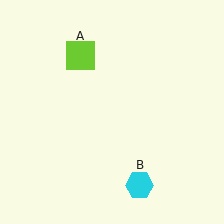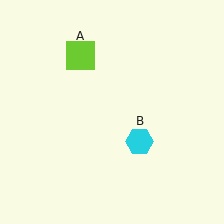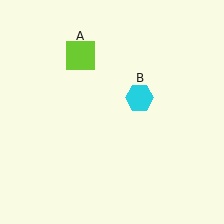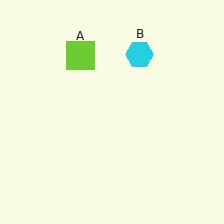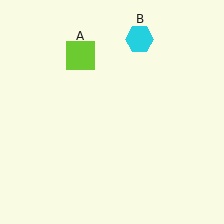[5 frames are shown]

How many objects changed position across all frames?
1 object changed position: cyan hexagon (object B).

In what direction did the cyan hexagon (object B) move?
The cyan hexagon (object B) moved up.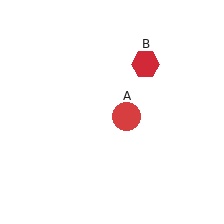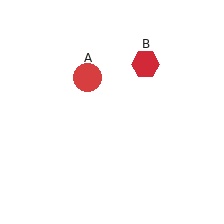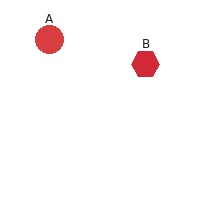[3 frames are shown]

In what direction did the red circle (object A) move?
The red circle (object A) moved up and to the left.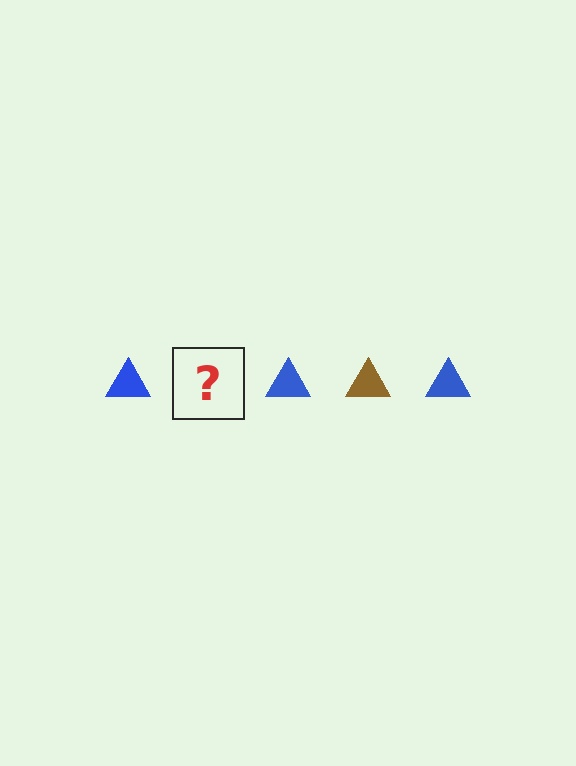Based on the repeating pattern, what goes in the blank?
The blank should be a brown triangle.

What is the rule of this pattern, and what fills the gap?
The rule is that the pattern cycles through blue, brown triangles. The gap should be filled with a brown triangle.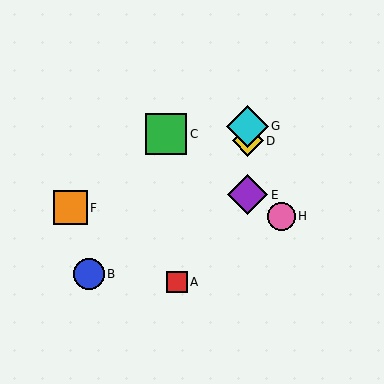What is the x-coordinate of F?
Object F is at x≈70.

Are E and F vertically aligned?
No, E is at x≈248 and F is at x≈70.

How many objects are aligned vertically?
3 objects (D, E, G) are aligned vertically.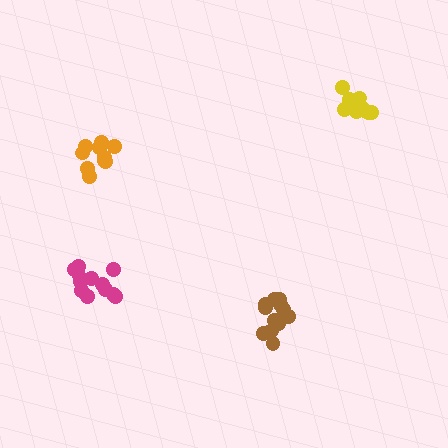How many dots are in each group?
Group 1: 11 dots, Group 2: 12 dots, Group 3: 9 dots, Group 4: 13 dots (45 total).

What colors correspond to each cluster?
The clusters are colored: orange, magenta, yellow, brown.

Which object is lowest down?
The brown cluster is bottommost.